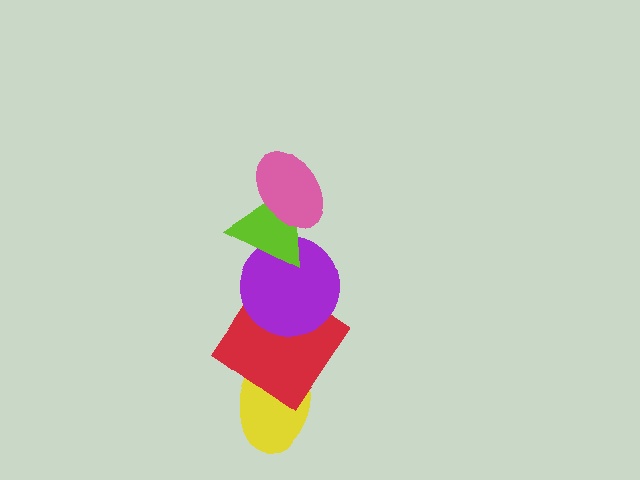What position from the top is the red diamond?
The red diamond is 4th from the top.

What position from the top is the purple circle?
The purple circle is 3rd from the top.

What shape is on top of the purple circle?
The lime triangle is on top of the purple circle.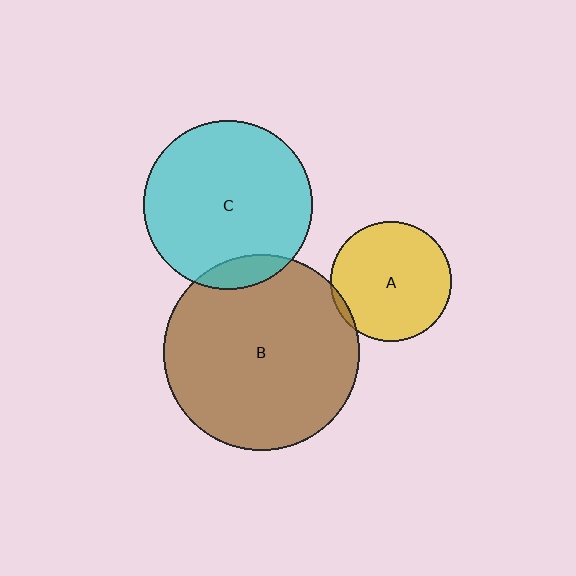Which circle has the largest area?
Circle B (brown).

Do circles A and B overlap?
Yes.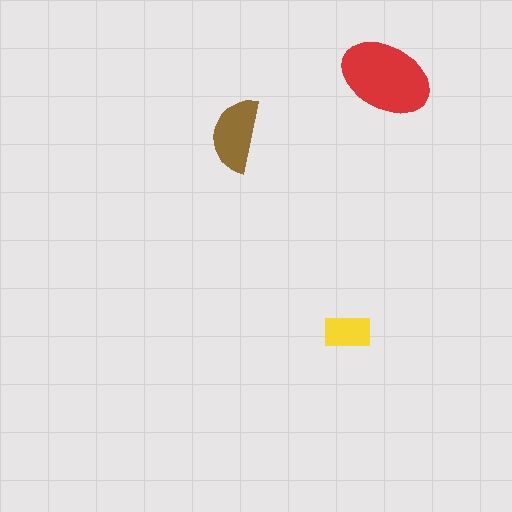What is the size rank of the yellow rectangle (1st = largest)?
3rd.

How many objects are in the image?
There are 3 objects in the image.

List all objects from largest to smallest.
The red ellipse, the brown semicircle, the yellow rectangle.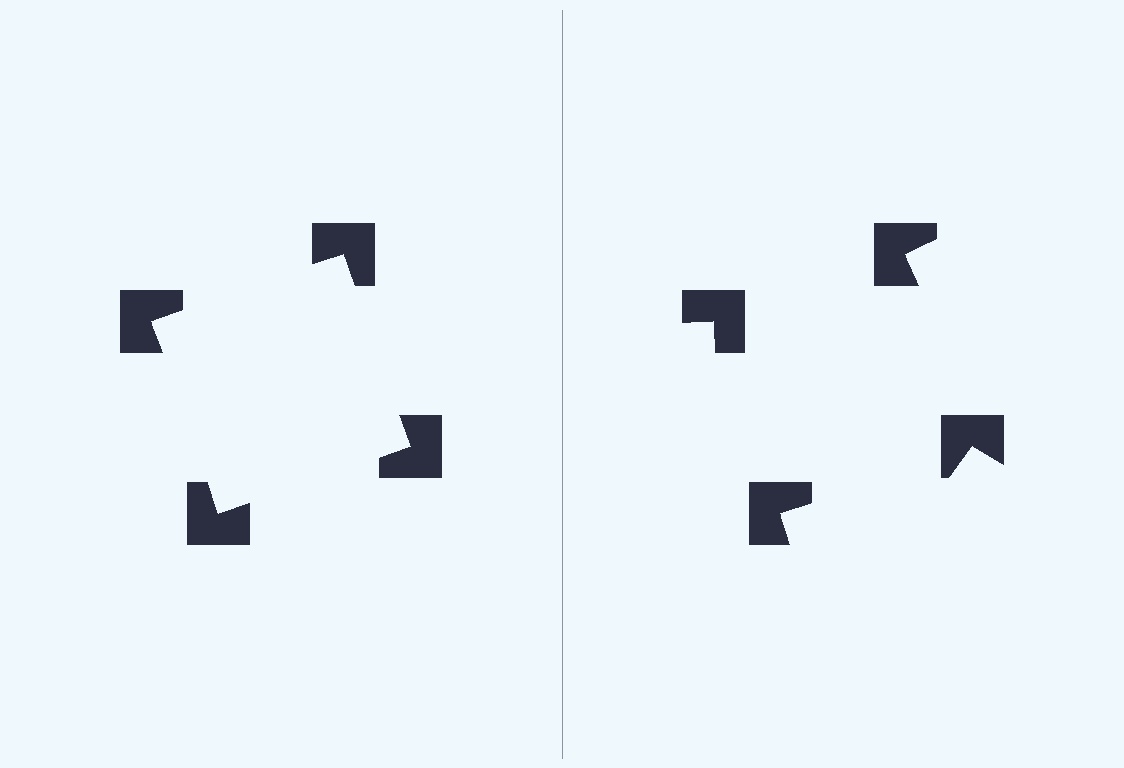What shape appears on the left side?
An illusory square.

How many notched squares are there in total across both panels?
8 — 4 on each side.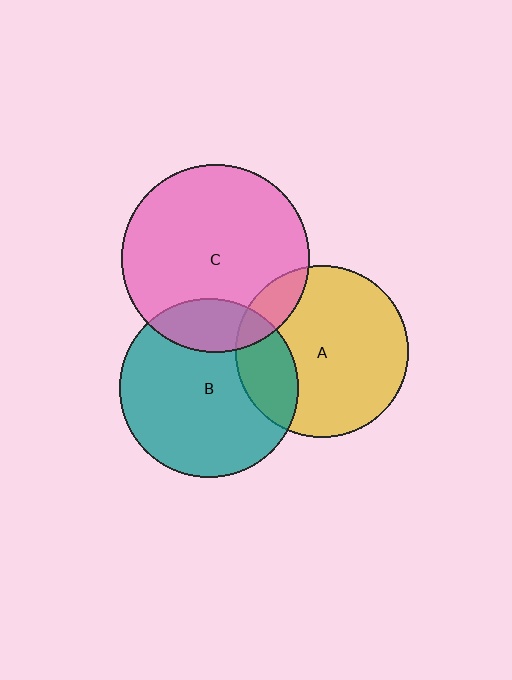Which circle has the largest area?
Circle C (pink).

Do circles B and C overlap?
Yes.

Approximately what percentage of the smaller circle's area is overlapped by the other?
Approximately 20%.